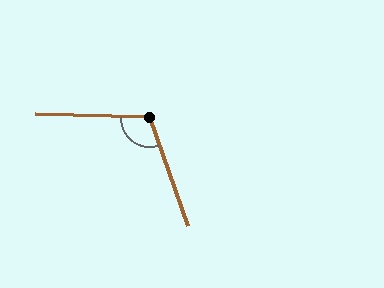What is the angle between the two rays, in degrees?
Approximately 111 degrees.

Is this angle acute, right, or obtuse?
It is obtuse.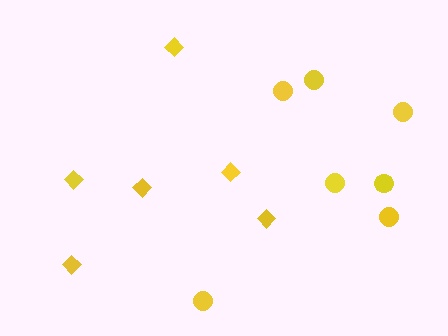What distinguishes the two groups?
There are 2 groups: one group of circles (7) and one group of diamonds (6).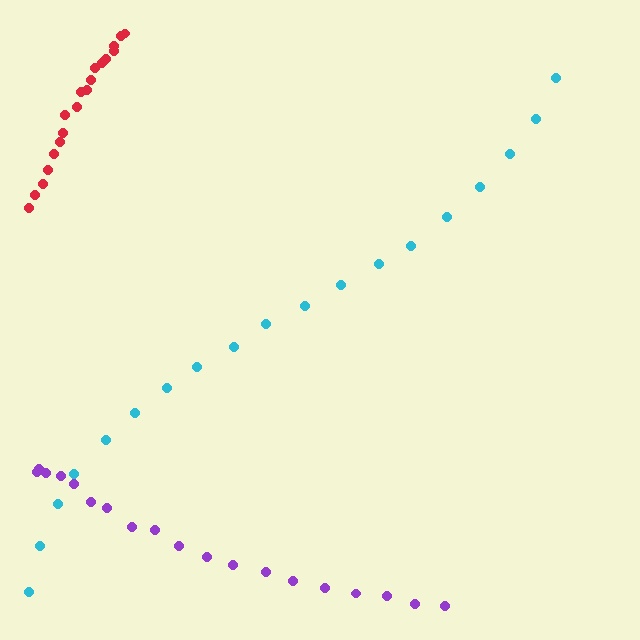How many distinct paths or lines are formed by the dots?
There are 3 distinct paths.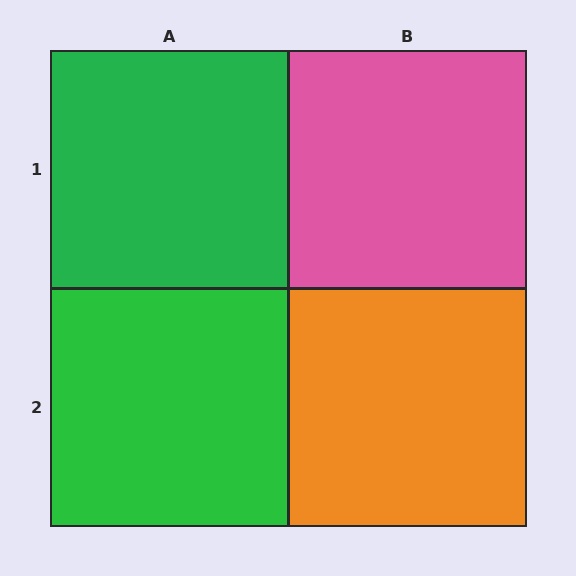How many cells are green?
2 cells are green.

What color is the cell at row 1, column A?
Green.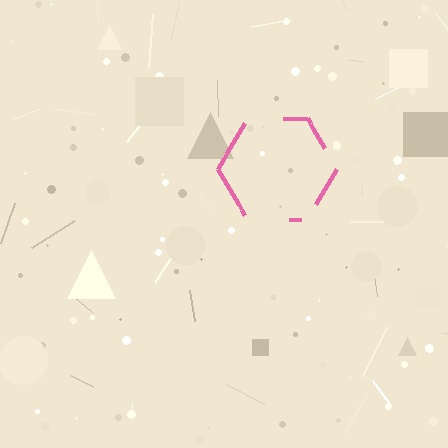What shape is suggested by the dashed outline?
The dashed outline suggests a hexagon.